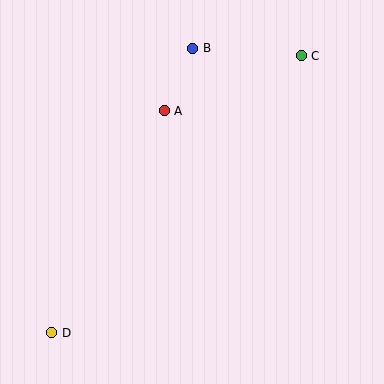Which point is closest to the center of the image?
Point A at (164, 111) is closest to the center.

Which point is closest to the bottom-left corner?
Point D is closest to the bottom-left corner.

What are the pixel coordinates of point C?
Point C is at (301, 56).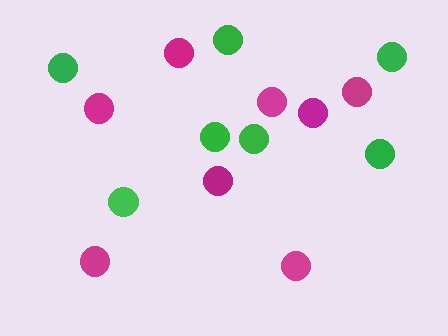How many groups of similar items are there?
There are 2 groups: one group of magenta circles (8) and one group of green circles (7).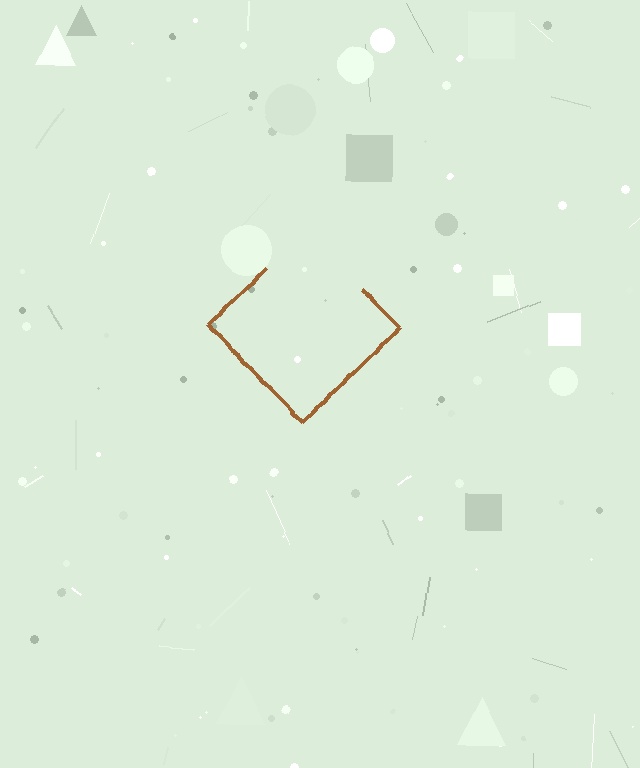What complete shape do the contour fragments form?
The contour fragments form a diamond.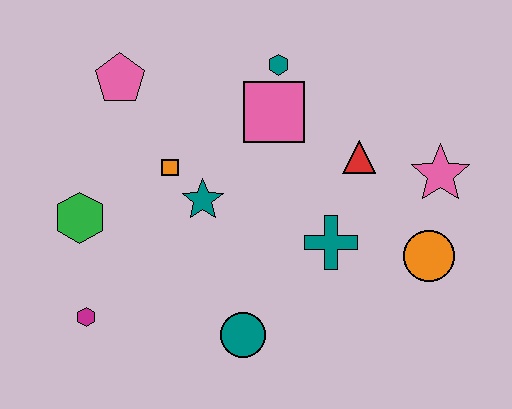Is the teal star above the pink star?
No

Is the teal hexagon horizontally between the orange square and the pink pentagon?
No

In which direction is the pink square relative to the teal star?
The pink square is above the teal star.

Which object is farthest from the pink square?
The magenta hexagon is farthest from the pink square.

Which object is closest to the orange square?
The teal star is closest to the orange square.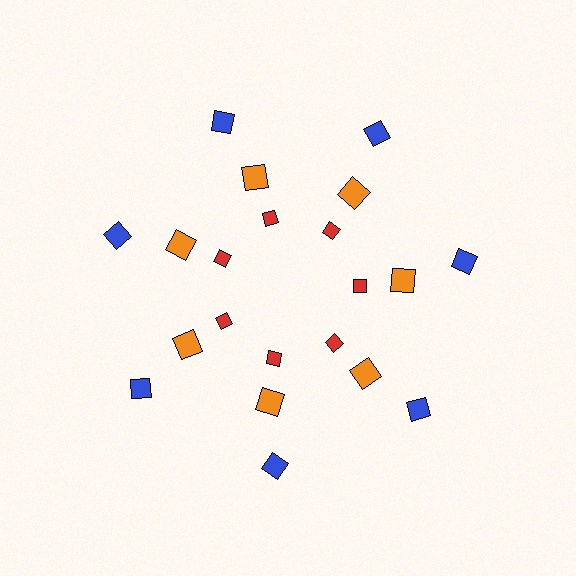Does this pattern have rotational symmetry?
Yes, this pattern has 7-fold rotational symmetry. It looks the same after rotating 51 degrees around the center.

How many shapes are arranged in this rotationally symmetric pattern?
There are 21 shapes, arranged in 7 groups of 3.